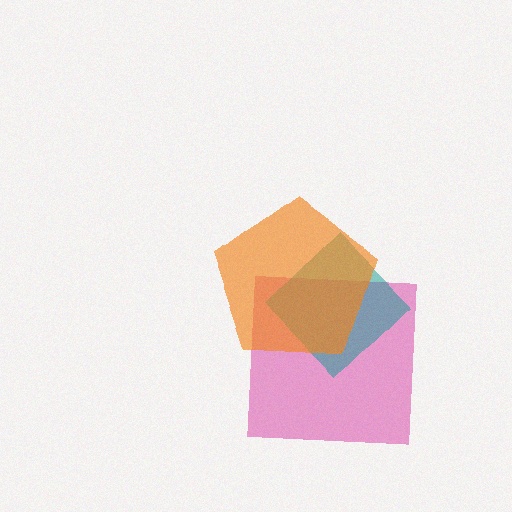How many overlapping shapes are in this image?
There are 3 overlapping shapes in the image.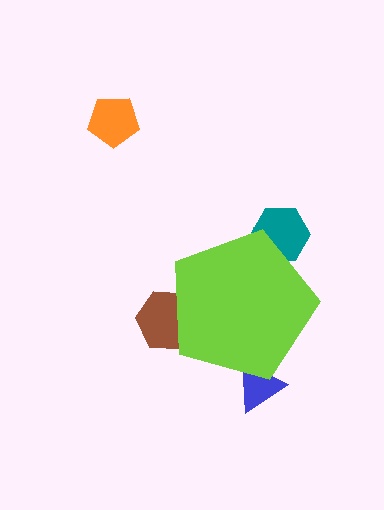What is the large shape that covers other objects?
A lime pentagon.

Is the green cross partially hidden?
Yes, the green cross is partially hidden behind the lime pentagon.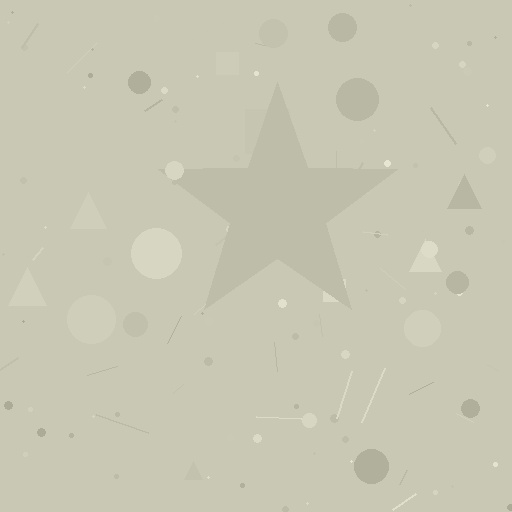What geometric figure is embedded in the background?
A star is embedded in the background.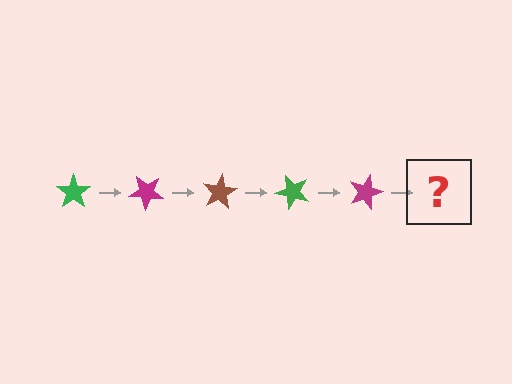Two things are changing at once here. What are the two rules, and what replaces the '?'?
The two rules are that it rotates 40 degrees each step and the color cycles through green, magenta, and brown. The '?' should be a brown star, rotated 200 degrees from the start.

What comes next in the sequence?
The next element should be a brown star, rotated 200 degrees from the start.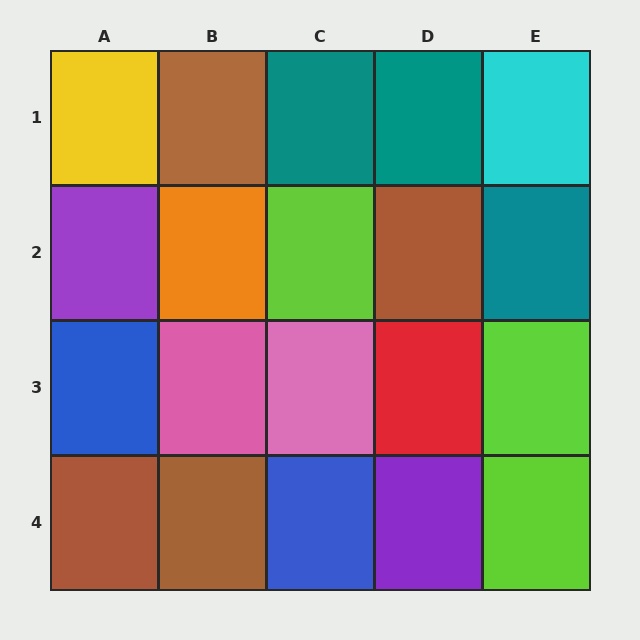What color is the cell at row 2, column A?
Purple.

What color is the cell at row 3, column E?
Lime.